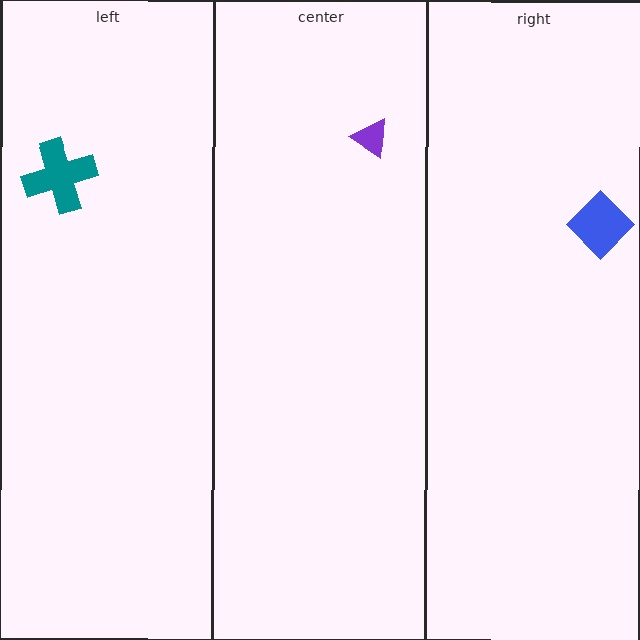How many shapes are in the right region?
1.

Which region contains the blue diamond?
The right region.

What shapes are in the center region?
The purple triangle.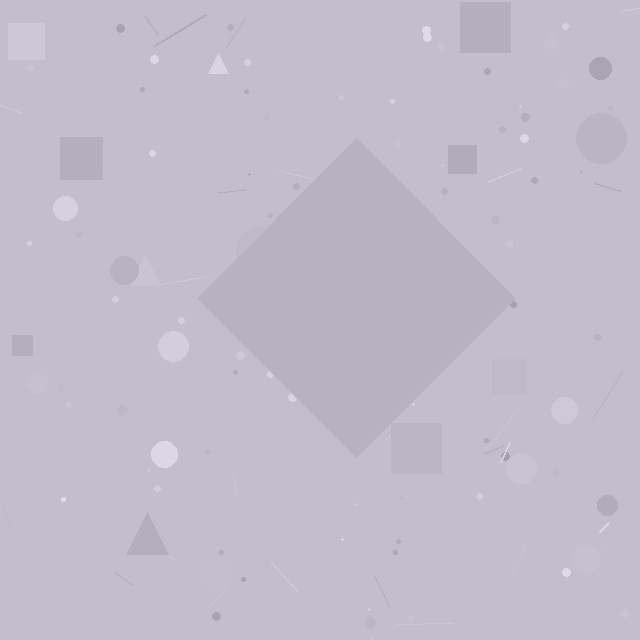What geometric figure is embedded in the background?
A diamond is embedded in the background.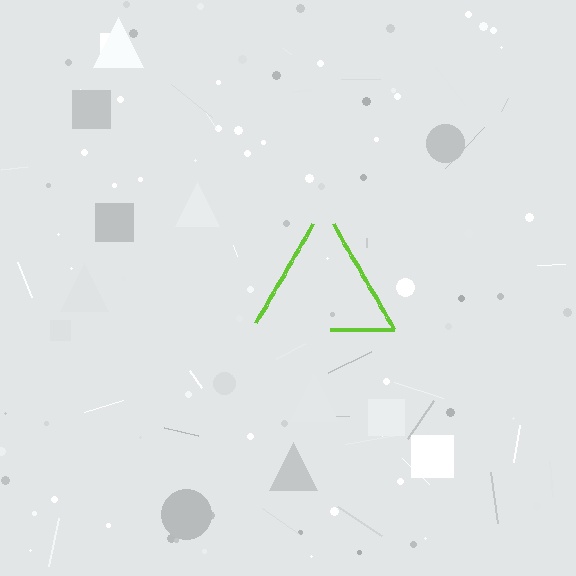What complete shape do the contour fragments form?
The contour fragments form a triangle.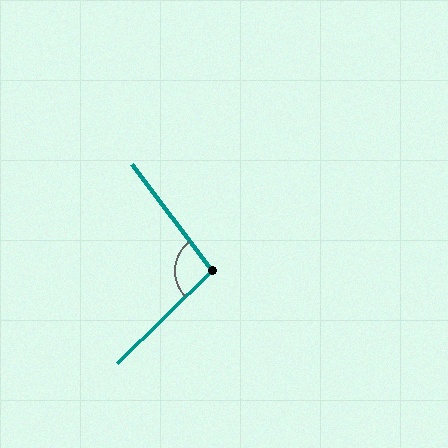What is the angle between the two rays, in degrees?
Approximately 98 degrees.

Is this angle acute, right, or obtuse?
It is obtuse.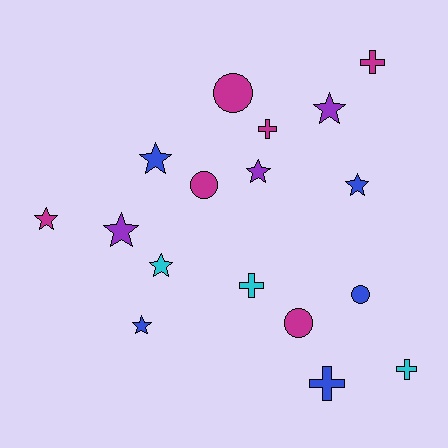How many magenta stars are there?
There is 1 magenta star.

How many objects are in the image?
There are 17 objects.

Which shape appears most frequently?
Star, with 8 objects.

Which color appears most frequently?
Magenta, with 6 objects.